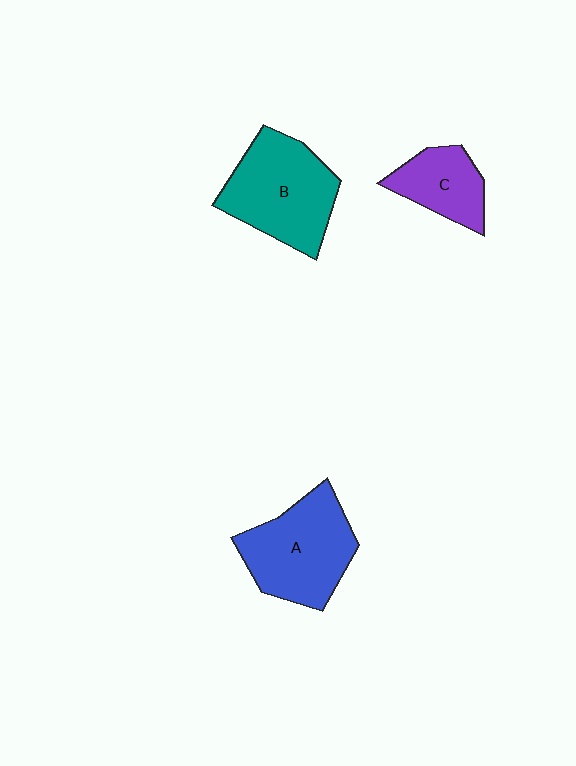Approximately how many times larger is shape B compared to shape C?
Approximately 1.8 times.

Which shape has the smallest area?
Shape C (purple).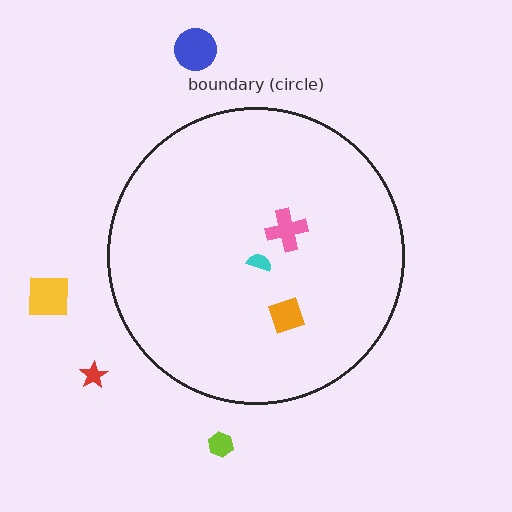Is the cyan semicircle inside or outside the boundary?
Inside.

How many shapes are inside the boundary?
3 inside, 4 outside.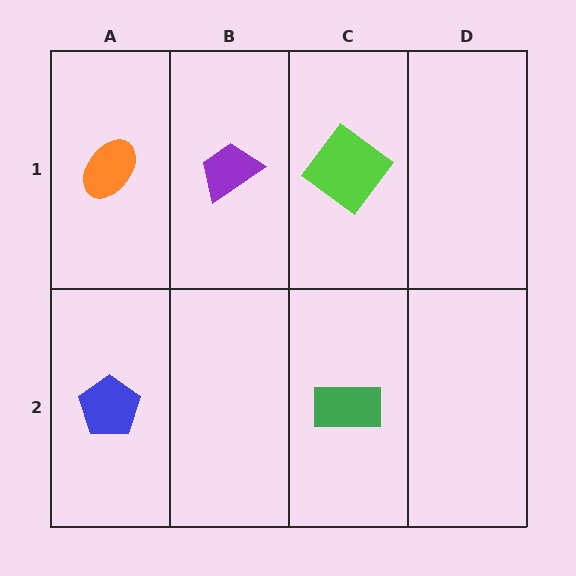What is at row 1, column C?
A lime diamond.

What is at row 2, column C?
A green rectangle.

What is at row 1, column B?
A purple trapezoid.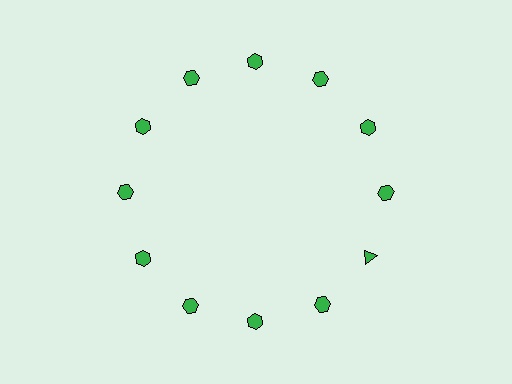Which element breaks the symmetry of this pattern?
The green triangle at roughly the 4 o'clock position breaks the symmetry. All other shapes are green hexagons.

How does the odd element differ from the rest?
It has a different shape: triangle instead of hexagon.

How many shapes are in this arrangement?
There are 12 shapes arranged in a ring pattern.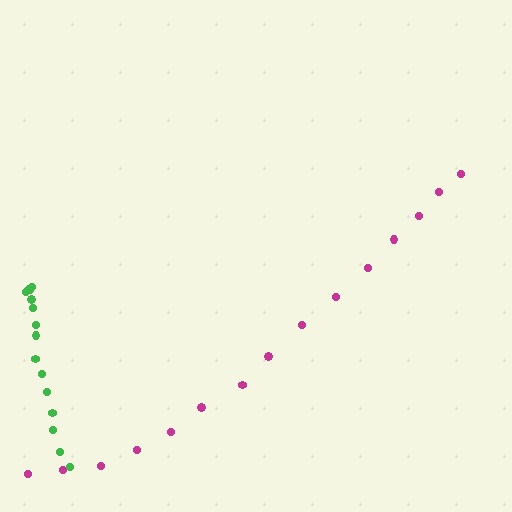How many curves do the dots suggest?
There are 2 distinct paths.